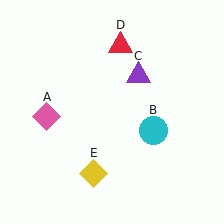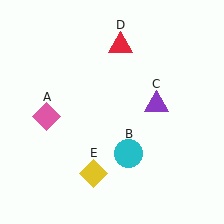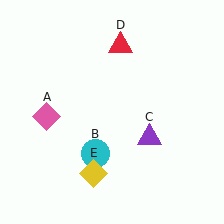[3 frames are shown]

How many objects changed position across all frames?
2 objects changed position: cyan circle (object B), purple triangle (object C).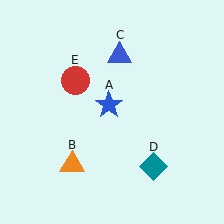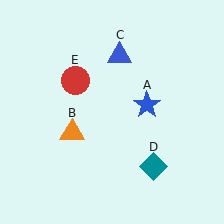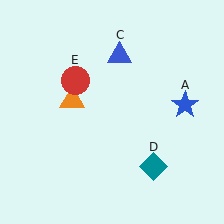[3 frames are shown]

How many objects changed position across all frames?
2 objects changed position: blue star (object A), orange triangle (object B).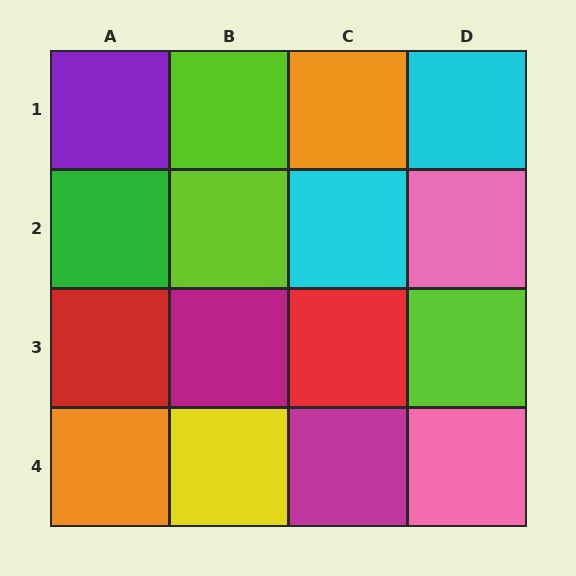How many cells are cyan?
2 cells are cyan.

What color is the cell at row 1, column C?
Orange.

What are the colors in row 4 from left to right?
Orange, yellow, magenta, pink.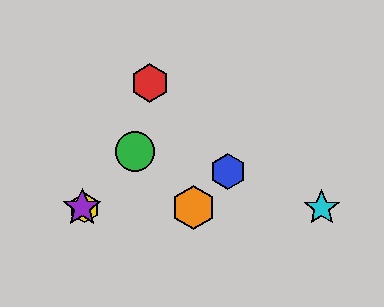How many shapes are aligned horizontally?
4 shapes (the yellow hexagon, the purple star, the orange hexagon, the cyan star) are aligned horizontally.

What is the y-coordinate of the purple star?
The purple star is at y≈208.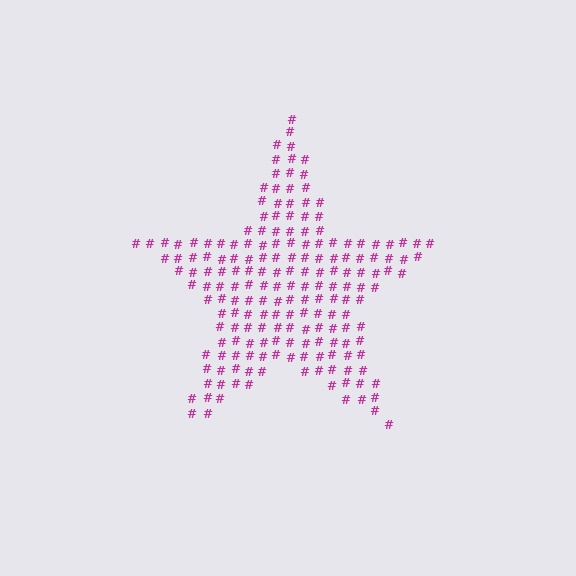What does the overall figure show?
The overall figure shows a star.